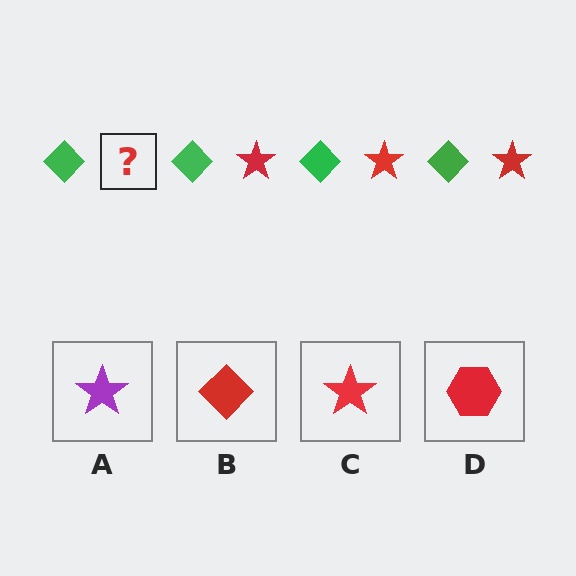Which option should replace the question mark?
Option C.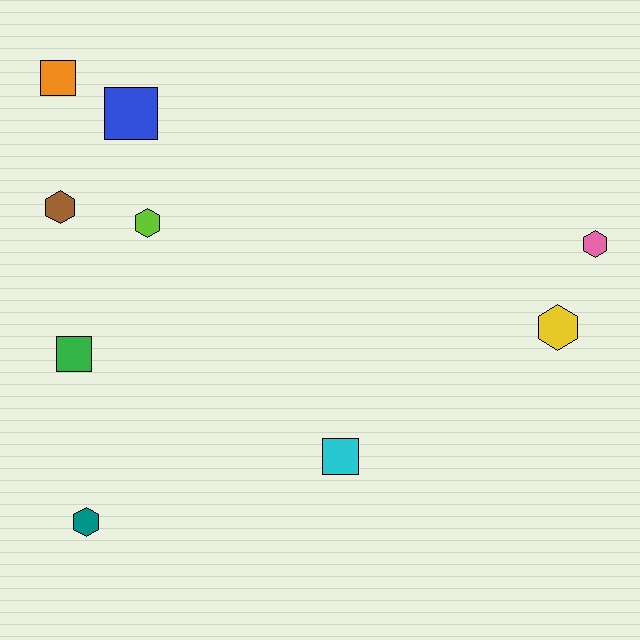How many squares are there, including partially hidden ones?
There are 4 squares.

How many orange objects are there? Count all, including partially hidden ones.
There is 1 orange object.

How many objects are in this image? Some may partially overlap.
There are 9 objects.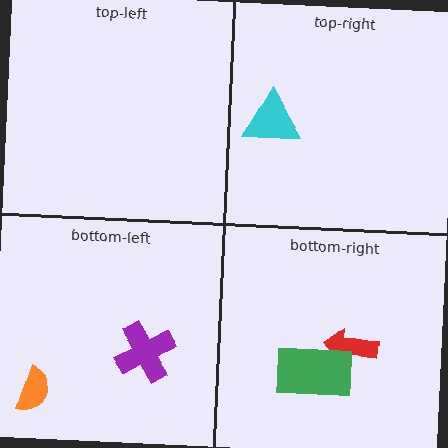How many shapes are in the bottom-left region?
2.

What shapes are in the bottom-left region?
The purple cross, the orange semicircle.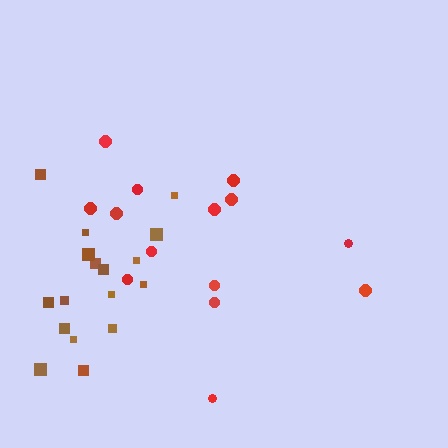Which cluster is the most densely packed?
Brown.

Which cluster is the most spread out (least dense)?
Red.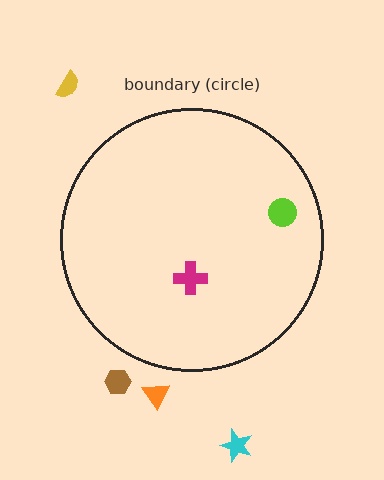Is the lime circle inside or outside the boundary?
Inside.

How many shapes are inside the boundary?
2 inside, 4 outside.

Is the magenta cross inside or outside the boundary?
Inside.